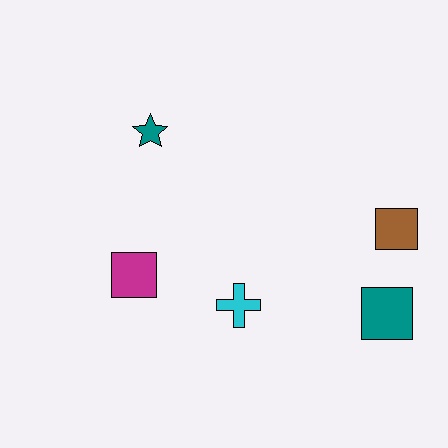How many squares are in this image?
There are 3 squares.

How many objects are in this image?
There are 5 objects.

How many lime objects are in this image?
There are no lime objects.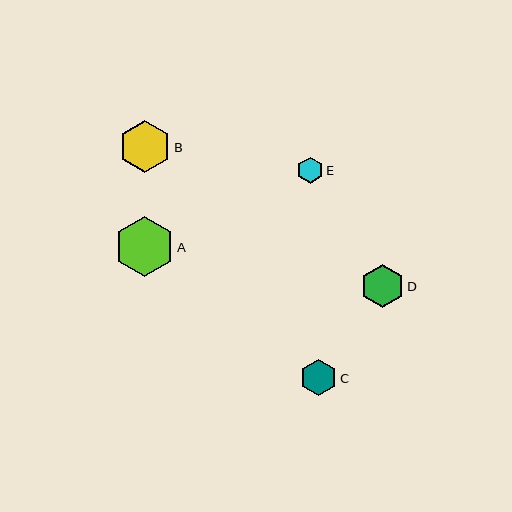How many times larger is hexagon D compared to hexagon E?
Hexagon D is approximately 1.7 times the size of hexagon E.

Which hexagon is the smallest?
Hexagon E is the smallest with a size of approximately 26 pixels.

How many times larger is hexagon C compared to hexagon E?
Hexagon C is approximately 1.4 times the size of hexagon E.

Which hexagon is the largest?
Hexagon A is the largest with a size of approximately 60 pixels.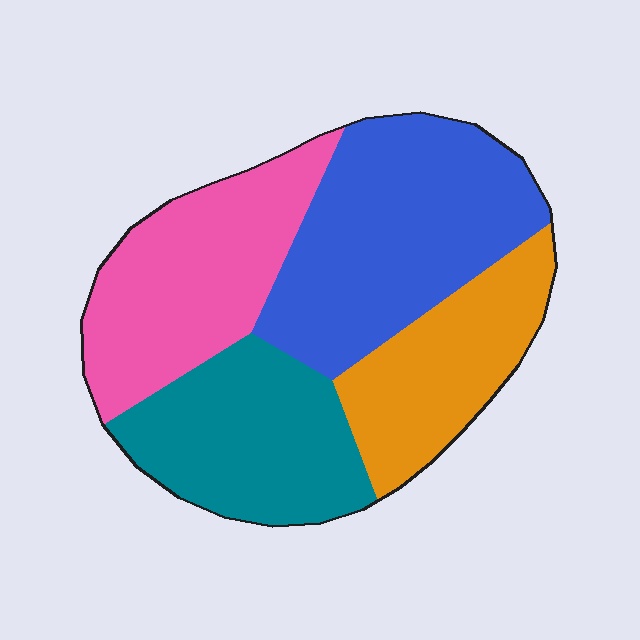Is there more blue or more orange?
Blue.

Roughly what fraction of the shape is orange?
Orange covers 19% of the shape.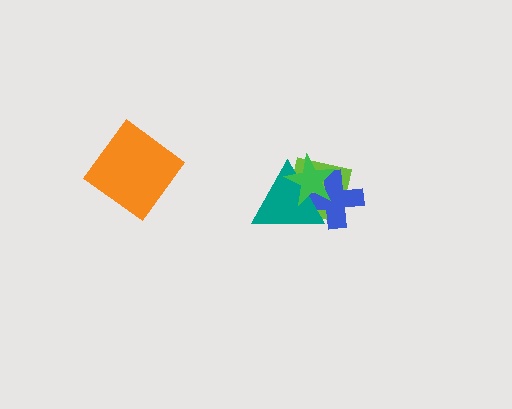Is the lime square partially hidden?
Yes, it is partially covered by another shape.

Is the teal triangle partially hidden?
Yes, it is partially covered by another shape.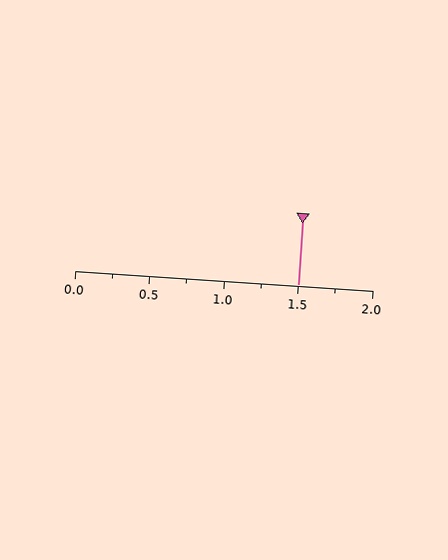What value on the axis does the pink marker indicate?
The marker indicates approximately 1.5.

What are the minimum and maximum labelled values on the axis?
The axis runs from 0.0 to 2.0.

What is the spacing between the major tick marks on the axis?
The major ticks are spaced 0.5 apart.